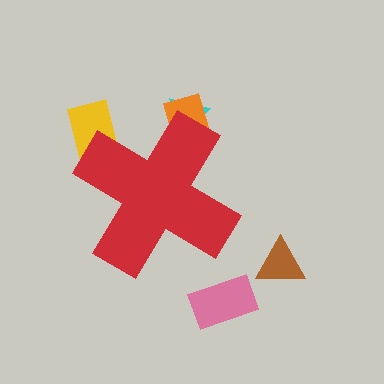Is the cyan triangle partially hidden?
Yes, the cyan triangle is partially hidden behind the red cross.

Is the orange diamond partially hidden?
Yes, the orange diamond is partially hidden behind the red cross.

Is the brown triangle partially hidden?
No, the brown triangle is fully visible.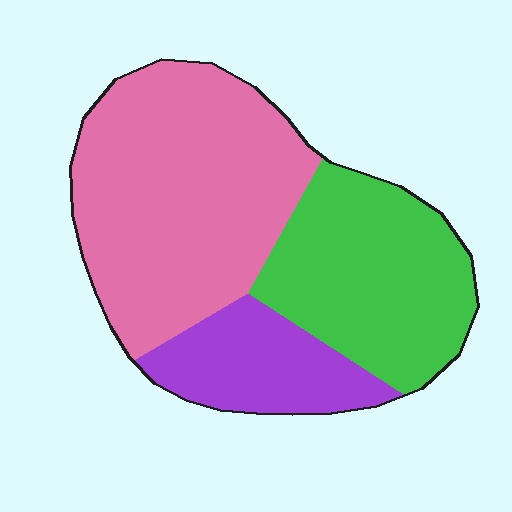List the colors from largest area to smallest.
From largest to smallest: pink, green, purple.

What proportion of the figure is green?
Green takes up about one third (1/3) of the figure.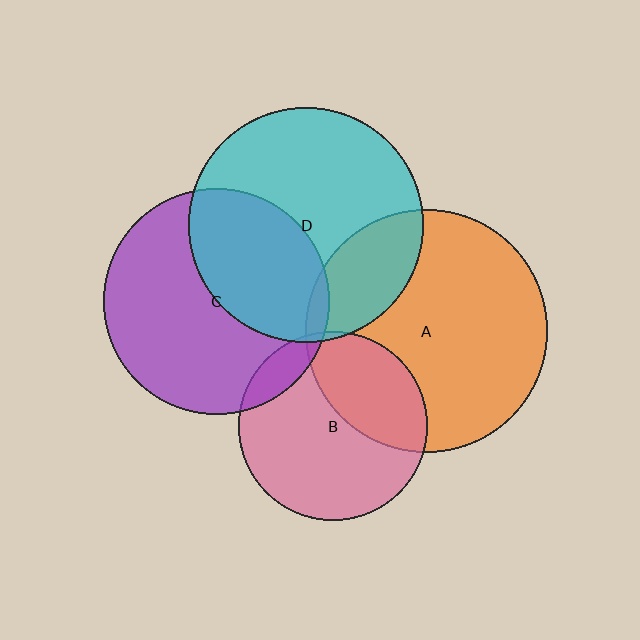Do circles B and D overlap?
Yes.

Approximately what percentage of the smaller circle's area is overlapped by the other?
Approximately 5%.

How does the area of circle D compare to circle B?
Approximately 1.5 times.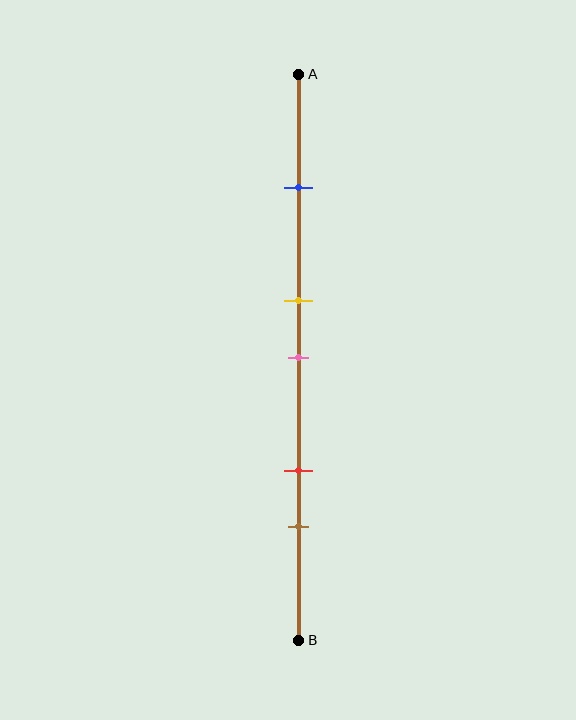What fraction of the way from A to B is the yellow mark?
The yellow mark is approximately 40% (0.4) of the way from A to B.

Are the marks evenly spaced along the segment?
No, the marks are not evenly spaced.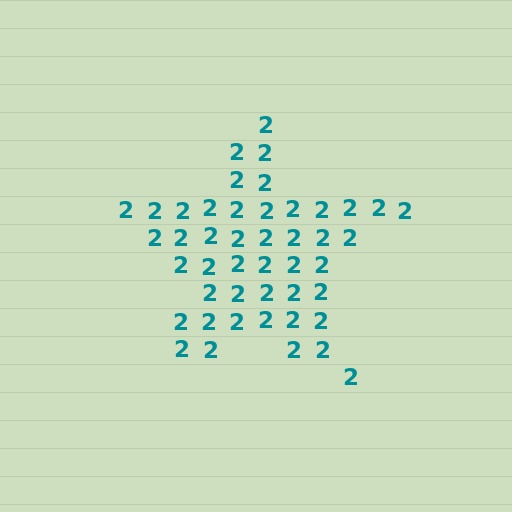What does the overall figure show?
The overall figure shows a star.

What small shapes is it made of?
It is made of small digit 2's.